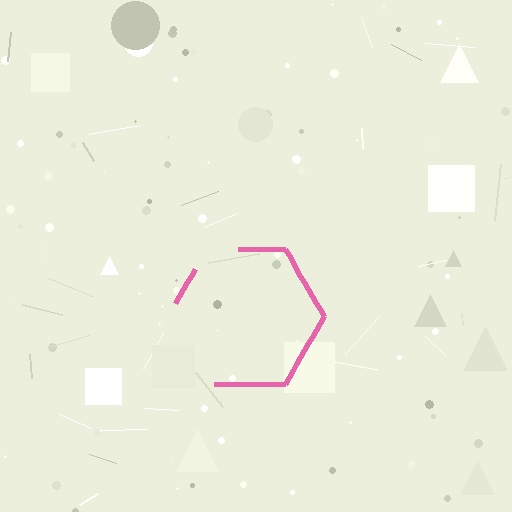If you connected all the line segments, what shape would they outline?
They would outline a hexagon.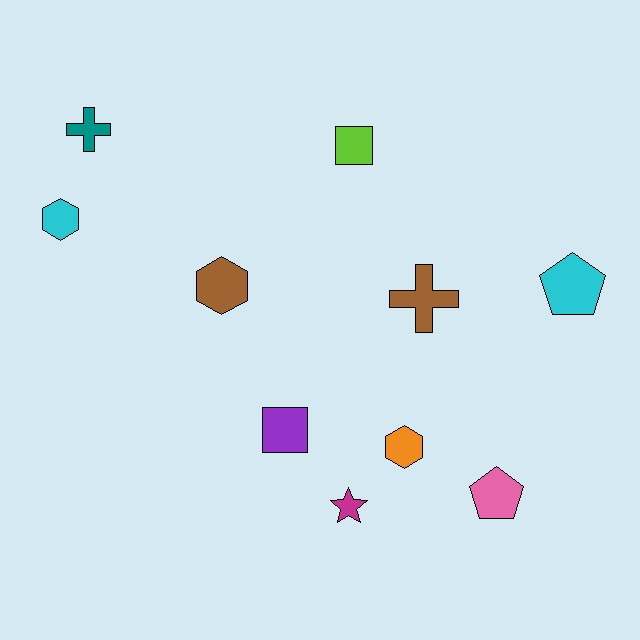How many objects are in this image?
There are 10 objects.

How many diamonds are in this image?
There are no diamonds.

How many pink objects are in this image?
There is 1 pink object.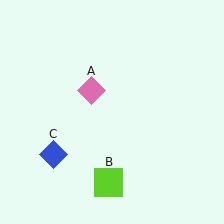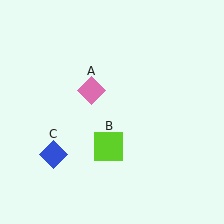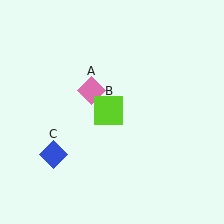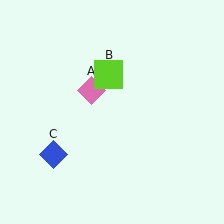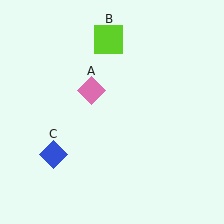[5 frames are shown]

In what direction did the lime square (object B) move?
The lime square (object B) moved up.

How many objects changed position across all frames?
1 object changed position: lime square (object B).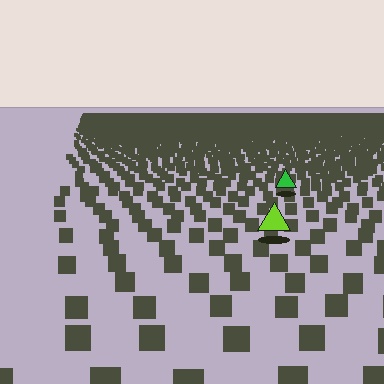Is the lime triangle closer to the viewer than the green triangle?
Yes. The lime triangle is closer — you can tell from the texture gradient: the ground texture is coarser near it.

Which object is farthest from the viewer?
The green triangle is farthest from the viewer. It appears smaller and the ground texture around it is denser.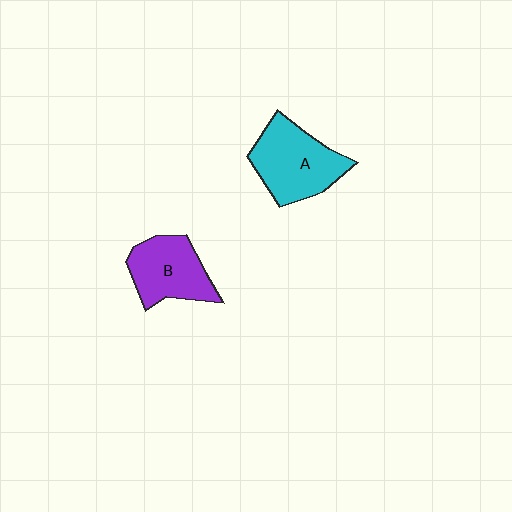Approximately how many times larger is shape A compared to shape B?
Approximately 1.2 times.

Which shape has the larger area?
Shape A (cyan).